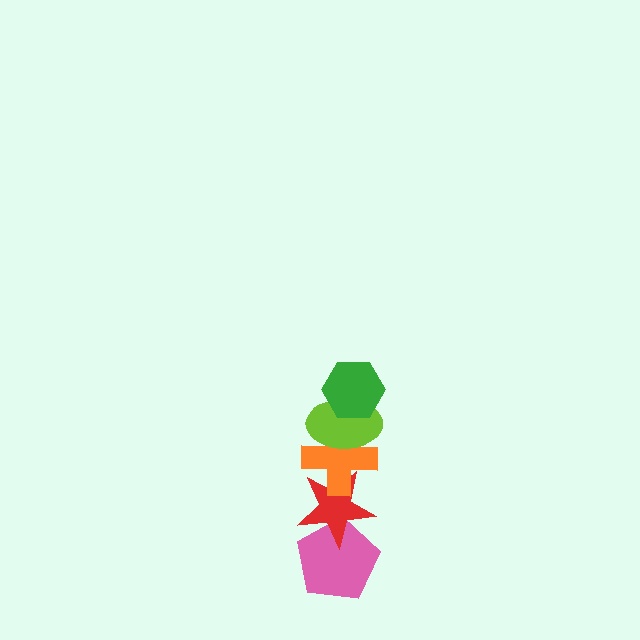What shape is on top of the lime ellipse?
The green hexagon is on top of the lime ellipse.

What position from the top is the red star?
The red star is 4th from the top.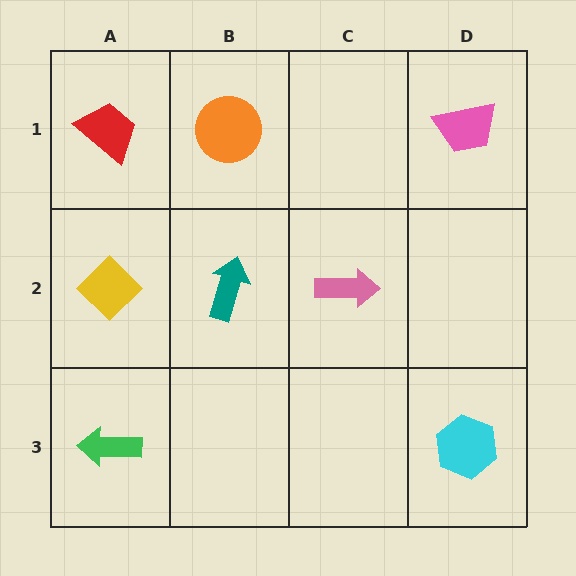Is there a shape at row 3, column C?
No, that cell is empty.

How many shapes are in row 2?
3 shapes.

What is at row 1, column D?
A pink trapezoid.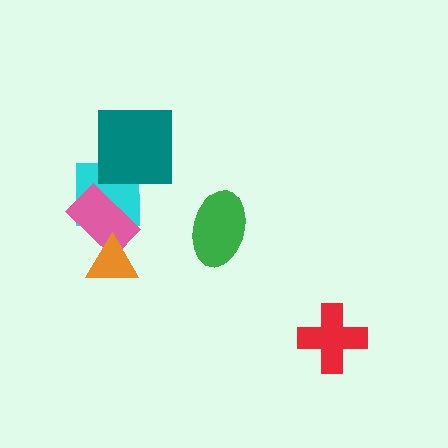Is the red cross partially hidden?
No, no other shape covers it.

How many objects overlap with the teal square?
1 object overlaps with the teal square.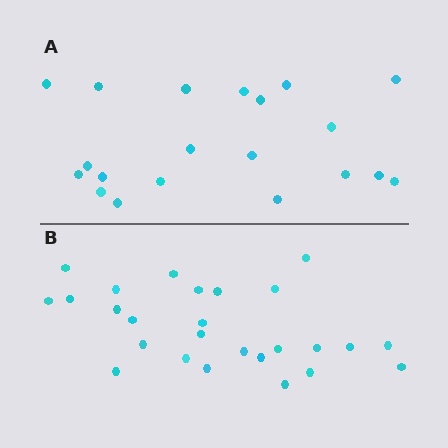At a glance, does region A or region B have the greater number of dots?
Region B (the bottom region) has more dots.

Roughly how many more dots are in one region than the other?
Region B has about 6 more dots than region A.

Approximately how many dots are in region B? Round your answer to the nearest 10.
About 30 dots. (The exact count is 26, which rounds to 30.)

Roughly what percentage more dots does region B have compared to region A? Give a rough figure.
About 30% more.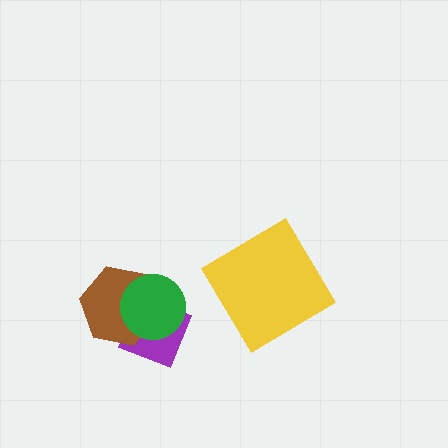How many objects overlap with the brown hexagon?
2 objects overlap with the brown hexagon.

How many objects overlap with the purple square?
2 objects overlap with the purple square.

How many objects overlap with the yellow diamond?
0 objects overlap with the yellow diamond.